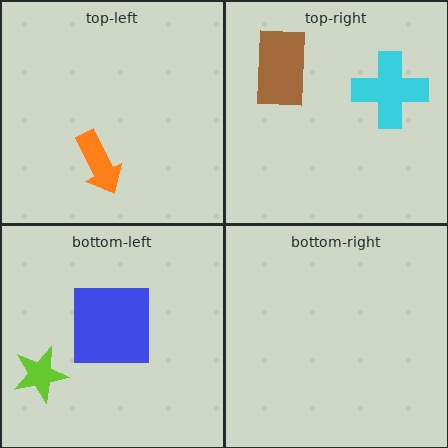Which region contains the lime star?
The bottom-left region.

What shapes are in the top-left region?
The orange arrow.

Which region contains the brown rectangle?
The top-right region.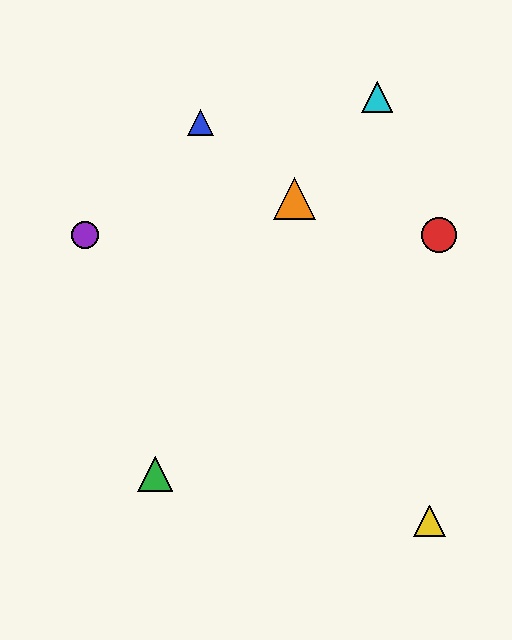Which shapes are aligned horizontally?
The red circle, the purple circle are aligned horizontally.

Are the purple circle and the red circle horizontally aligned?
Yes, both are at y≈235.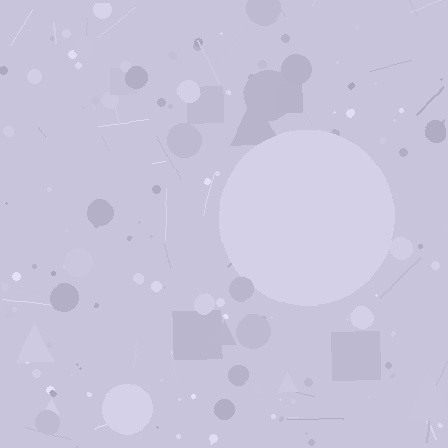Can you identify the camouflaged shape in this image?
The camouflaged shape is a circle.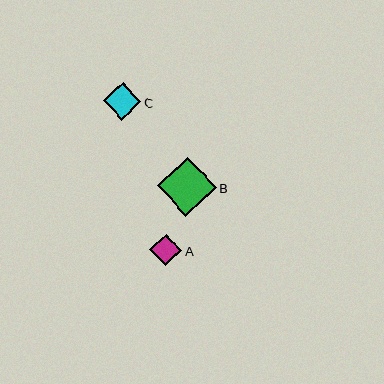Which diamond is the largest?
Diamond B is the largest with a size of approximately 59 pixels.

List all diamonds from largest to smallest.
From largest to smallest: B, C, A.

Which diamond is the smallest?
Diamond A is the smallest with a size of approximately 32 pixels.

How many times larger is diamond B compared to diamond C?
Diamond B is approximately 1.6 times the size of diamond C.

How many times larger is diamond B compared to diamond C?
Diamond B is approximately 1.6 times the size of diamond C.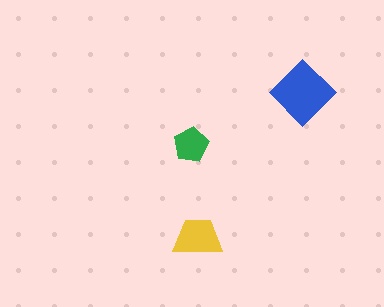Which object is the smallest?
The green pentagon.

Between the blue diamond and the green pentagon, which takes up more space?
The blue diamond.